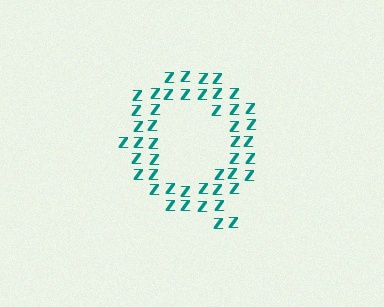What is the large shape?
The large shape is the letter Q.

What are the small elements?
The small elements are letter Z's.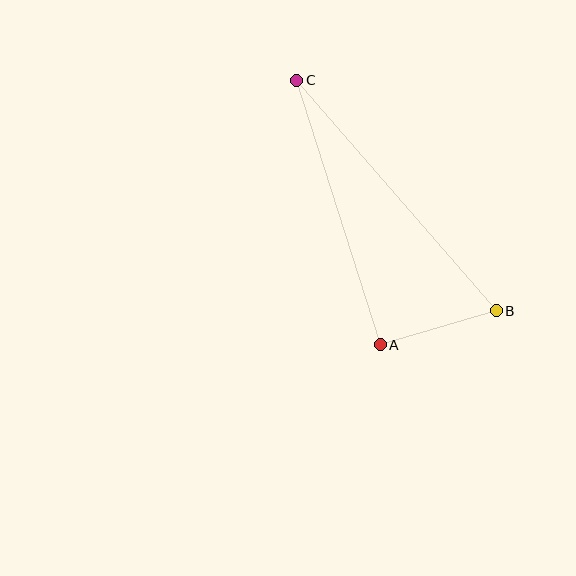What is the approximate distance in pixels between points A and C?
The distance between A and C is approximately 278 pixels.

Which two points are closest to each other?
Points A and B are closest to each other.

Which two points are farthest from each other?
Points B and C are farthest from each other.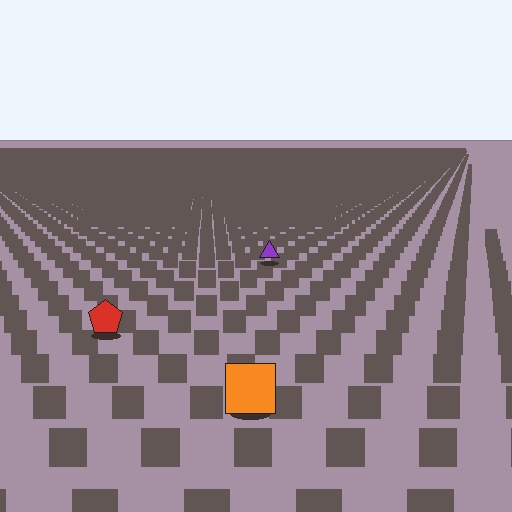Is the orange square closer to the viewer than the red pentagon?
Yes. The orange square is closer — you can tell from the texture gradient: the ground texture is coarser near it.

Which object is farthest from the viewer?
The purple triangle is farthest from the viewer. It appears smaller and the ground texture around it is denser.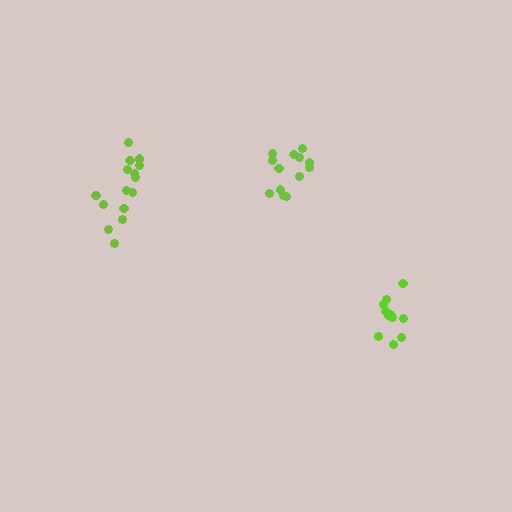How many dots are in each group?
Group 1: 13 dots, Group 2: 15 dots, Group 3: 11 dots (39 total).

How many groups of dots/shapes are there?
There are 3 groups.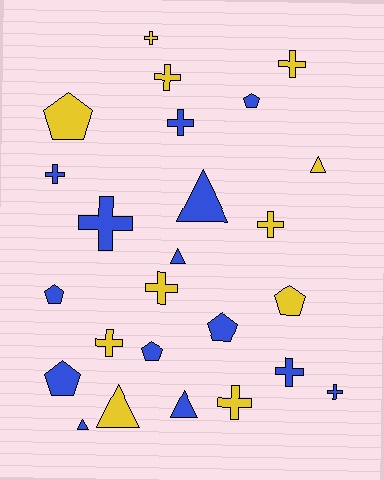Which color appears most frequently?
Blue, with 14 objects.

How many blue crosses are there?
There are 5 blue crosses.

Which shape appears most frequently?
Cross, with 12 objects.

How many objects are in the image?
There are 25 objects.